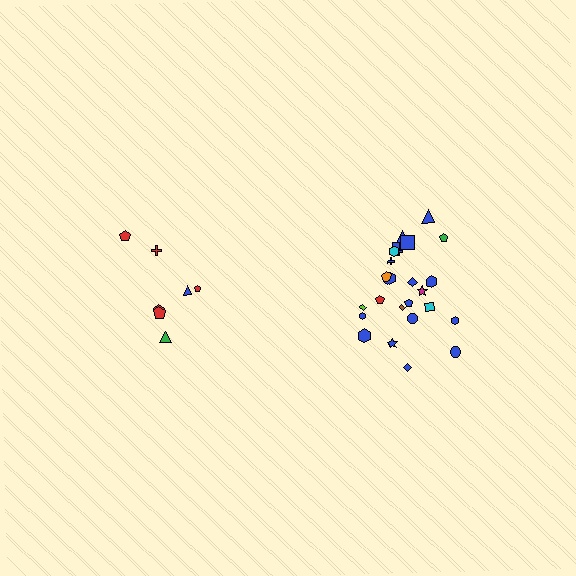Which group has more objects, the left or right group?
The right group.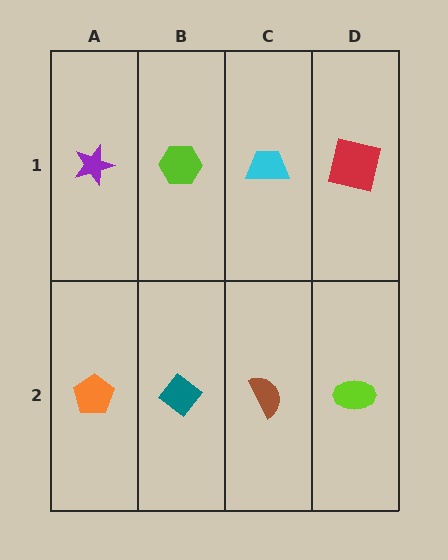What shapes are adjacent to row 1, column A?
An orange pentagon (row 2, column A), a lime hexagon (row 1, column B).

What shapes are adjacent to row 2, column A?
A purple star (row 1, column A), a teal diamond (row 2, column B).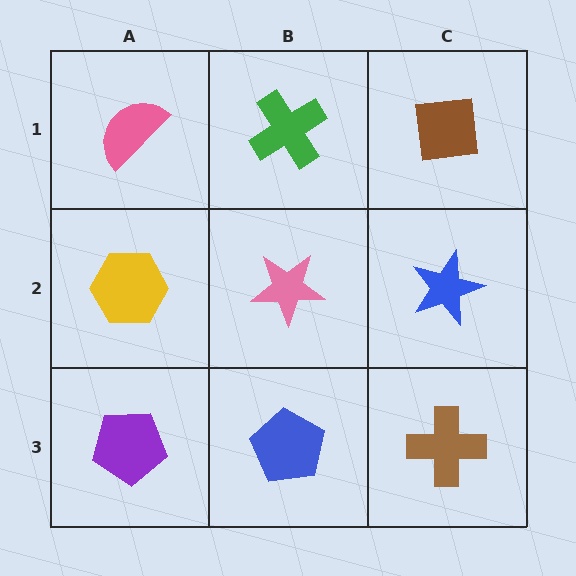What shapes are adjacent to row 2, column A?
A pink semicircle (row 1, column A), a purple pentagon (row 3, column A), a pink star (row 2, column B).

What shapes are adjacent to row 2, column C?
A brown square (row 1, column C), a brown cross (row 3, column C), a pink star (row 2, column B).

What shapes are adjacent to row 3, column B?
A pink star (row 2, column B), a purple pentagon (row 3, column A), a brown cross (row 3, column C).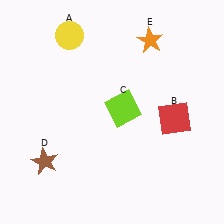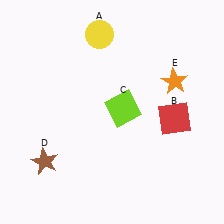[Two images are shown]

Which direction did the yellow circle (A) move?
The yellow circle (A) moved right.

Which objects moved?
The objects that moved are: the yellow circle (A), the orange star (E).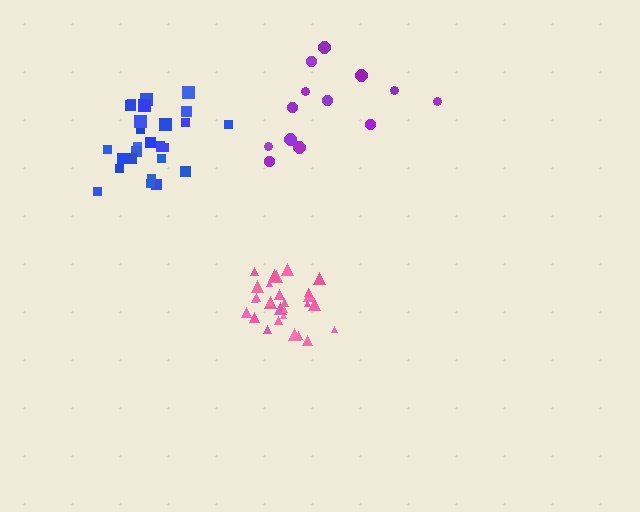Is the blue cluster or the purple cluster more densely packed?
Blue.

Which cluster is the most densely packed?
Pink.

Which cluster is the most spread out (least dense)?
Purple.